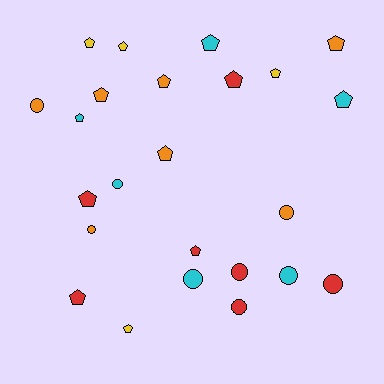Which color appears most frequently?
Red, with 7 objects.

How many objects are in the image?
There are 24 objects.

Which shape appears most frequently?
Pentagon, with 15 objects.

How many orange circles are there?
There are 3 orange circles.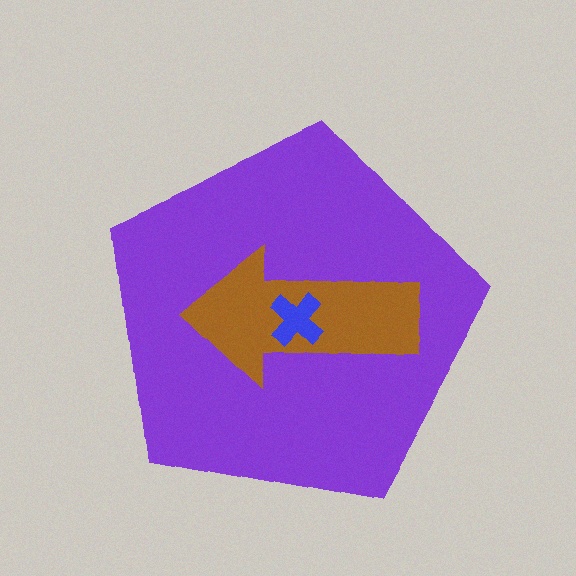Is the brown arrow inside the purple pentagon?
Yes.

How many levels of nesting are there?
3.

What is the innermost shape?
The blue cross.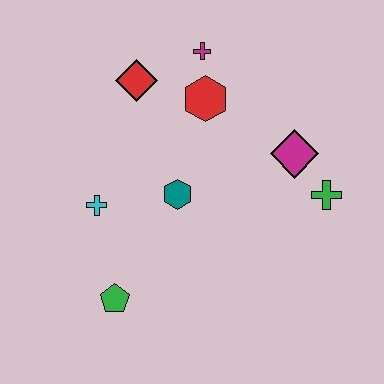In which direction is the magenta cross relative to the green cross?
The magenta cross is above the green cross.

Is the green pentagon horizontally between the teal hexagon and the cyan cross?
Yes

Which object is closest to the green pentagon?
The cyan cross is closest to the green pentagon.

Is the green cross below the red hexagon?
Yes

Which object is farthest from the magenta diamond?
The green pentagon is farthest from the magenta diamond.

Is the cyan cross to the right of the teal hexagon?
No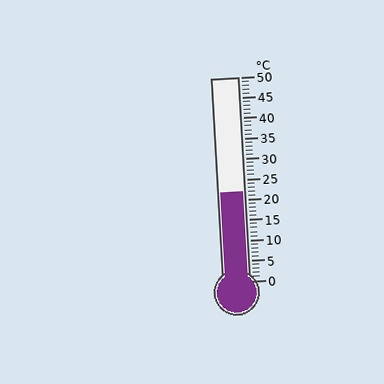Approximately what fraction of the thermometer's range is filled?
The thermometer is filled to approximately 45% of its range.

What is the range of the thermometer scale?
The thermometer scale ranges from 0°C to 50°C.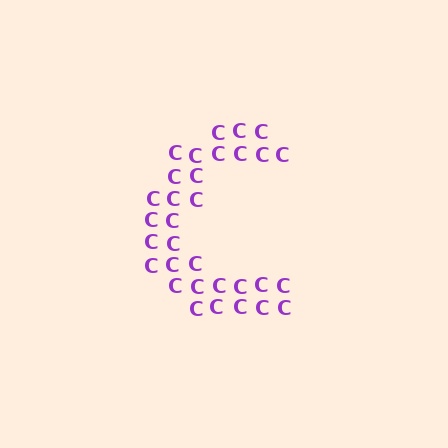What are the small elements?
The small elements are letter C's.